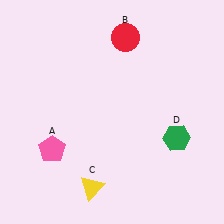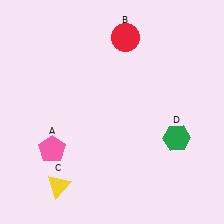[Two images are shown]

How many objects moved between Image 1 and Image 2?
1 object moved between the two images.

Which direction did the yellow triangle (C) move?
The yellow triangle (C) moved left.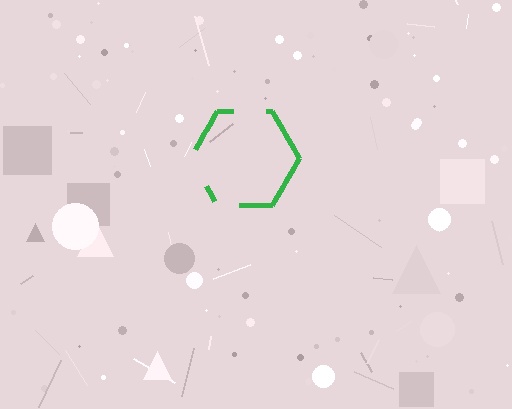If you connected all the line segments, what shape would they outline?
They would outline a hexagon.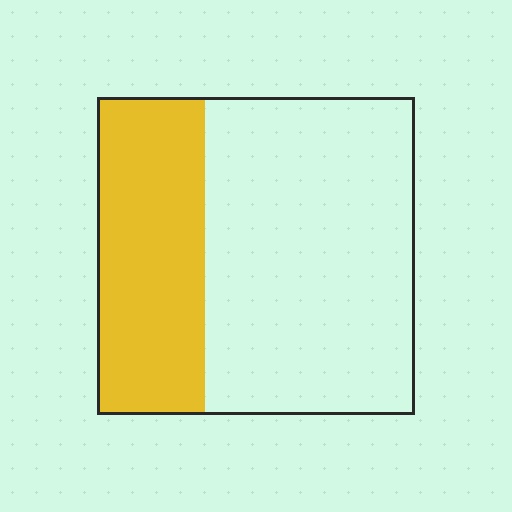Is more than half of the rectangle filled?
No.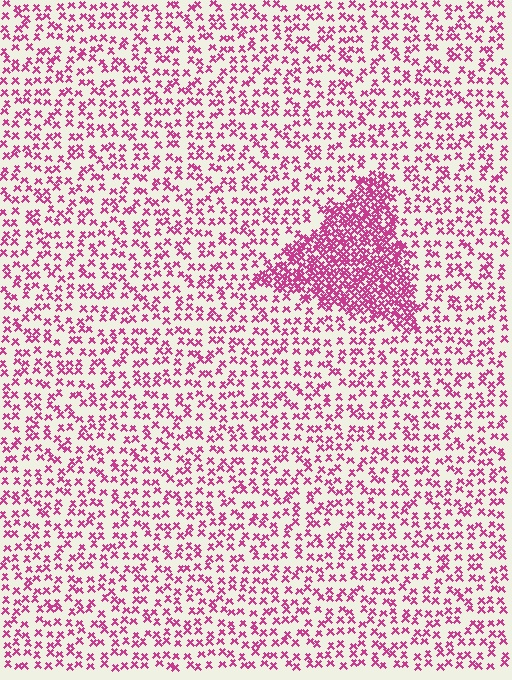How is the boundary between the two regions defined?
The boundary is defined by a change in element density (approximately 2.8x ratio). All elements are the same color, size, and shape.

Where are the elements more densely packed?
The elements are more densely packed inside the triangle boundary.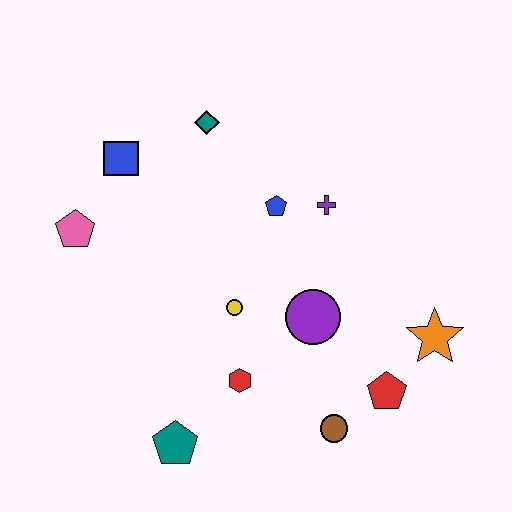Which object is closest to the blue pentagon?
The purple cross is closest to the blue pentagon.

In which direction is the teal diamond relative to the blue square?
The teal diamond is to the right of the blue square.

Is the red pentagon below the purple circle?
Yes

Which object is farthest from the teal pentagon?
The teal diamond is farthest from the teal pentagon.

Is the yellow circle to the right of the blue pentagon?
No